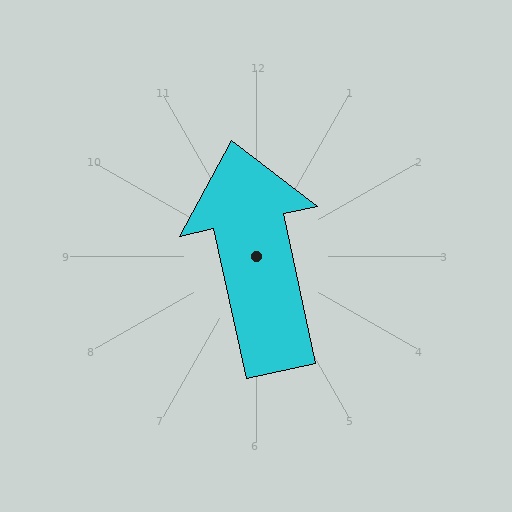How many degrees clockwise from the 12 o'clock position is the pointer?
Approximately 348 degrees.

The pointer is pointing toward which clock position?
Roughly 12 o'clock.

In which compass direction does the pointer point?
North.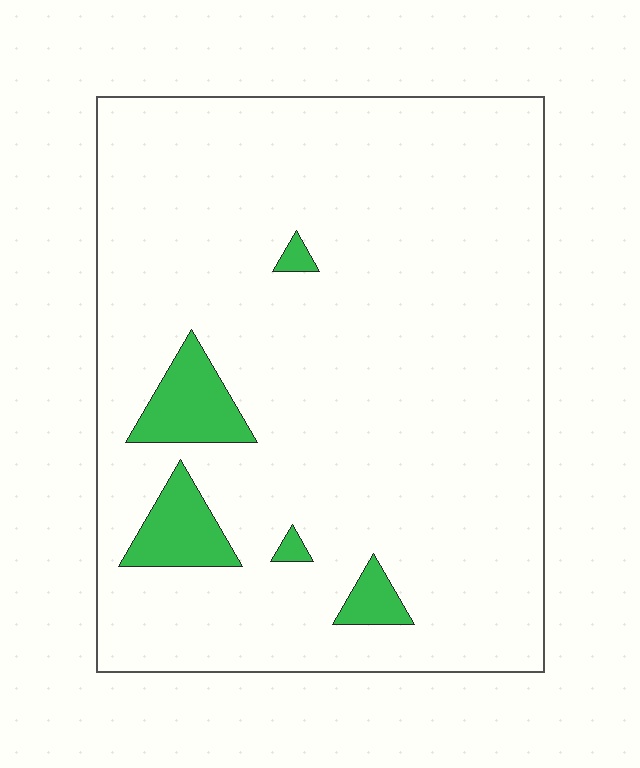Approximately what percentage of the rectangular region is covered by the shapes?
Approximately 5%.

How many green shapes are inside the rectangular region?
5.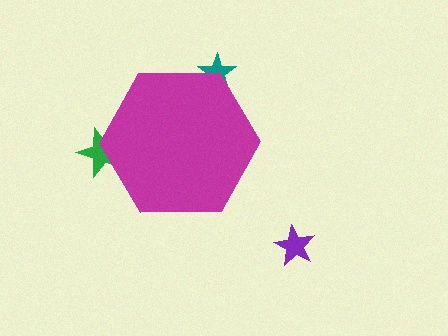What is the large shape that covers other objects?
A magenta hexagon.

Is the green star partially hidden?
Yes, the green star is partially hidden behind the magenta hexagon.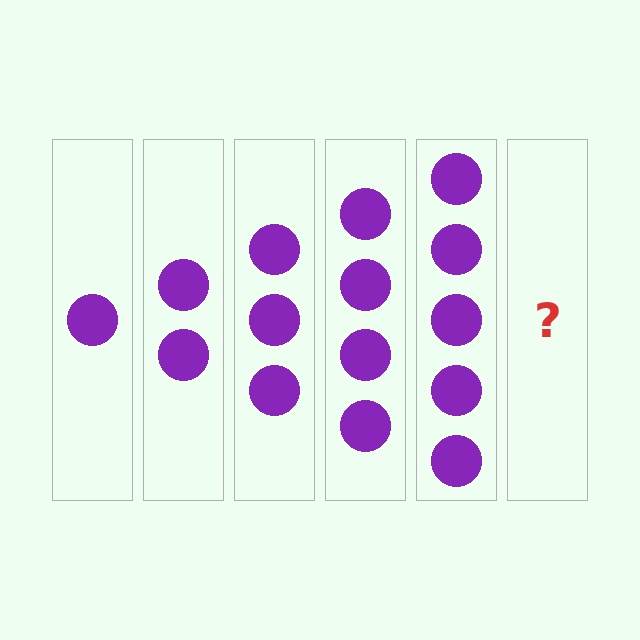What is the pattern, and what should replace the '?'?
The pattern is that each step adds one more circle. The '?' should be 6 circles.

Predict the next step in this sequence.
The next step is 6 circles.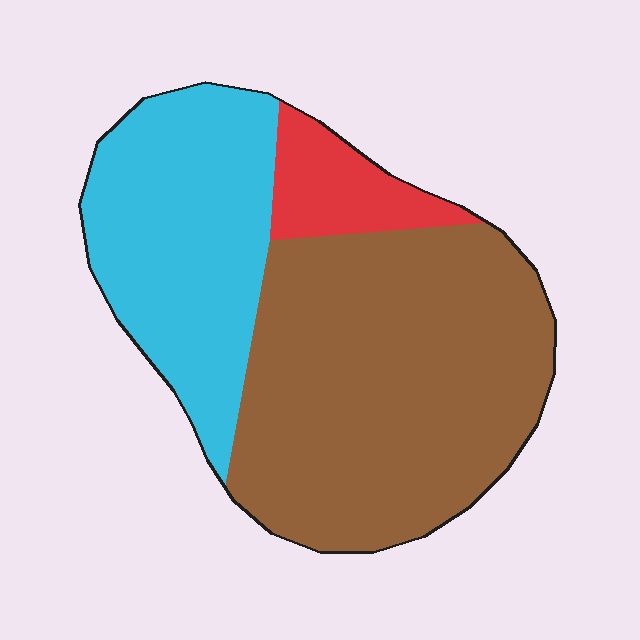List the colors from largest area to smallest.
From largest to smallest: brown, cyan, red.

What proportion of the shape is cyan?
Cyan covers 33% of the shape.